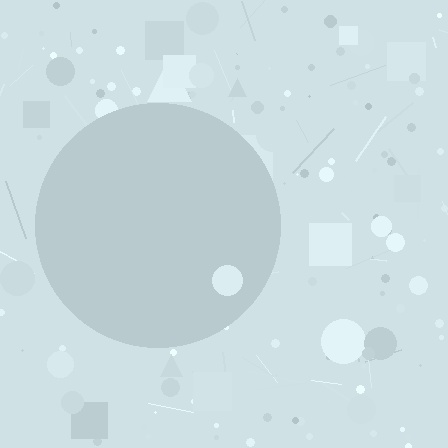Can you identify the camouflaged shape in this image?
The camouflaged shape is a circle.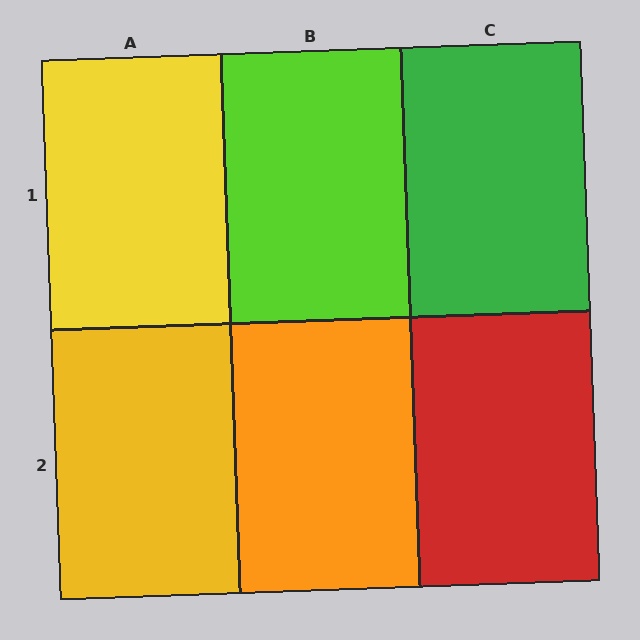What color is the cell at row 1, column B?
Lime.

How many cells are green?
1 cell is green.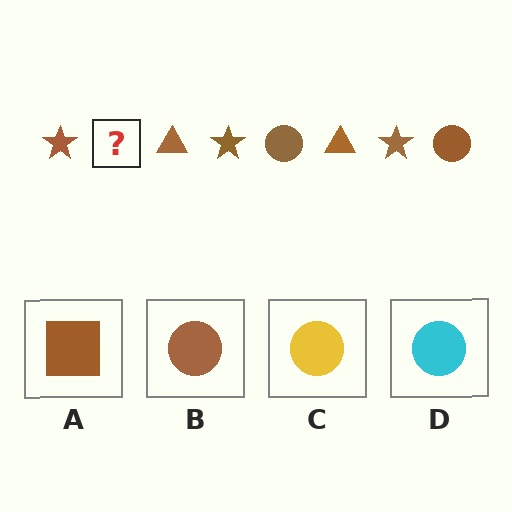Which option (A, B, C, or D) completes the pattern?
B.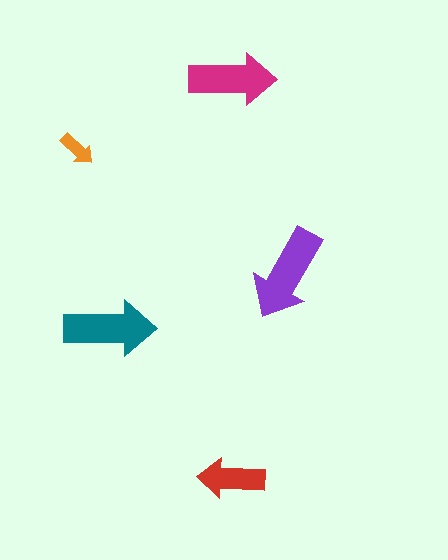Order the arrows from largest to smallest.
the purple one, the teal one, the magenta one, the red one, the orange one.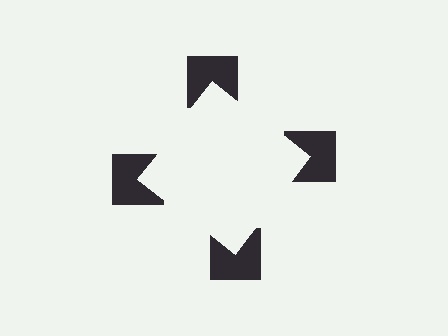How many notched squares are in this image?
There are 4 — one at each vertex of the illusory square.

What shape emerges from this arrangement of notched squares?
An illusory square — its edges are inferred from the aligned wedge cuts in the notched squares, not physically drawn.